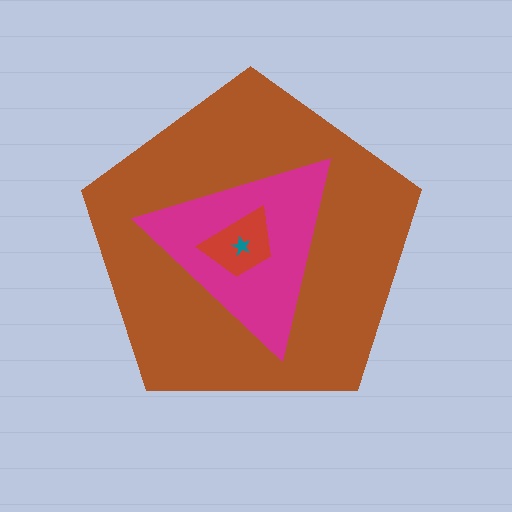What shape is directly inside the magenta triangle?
The red trapezoid.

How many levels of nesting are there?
4.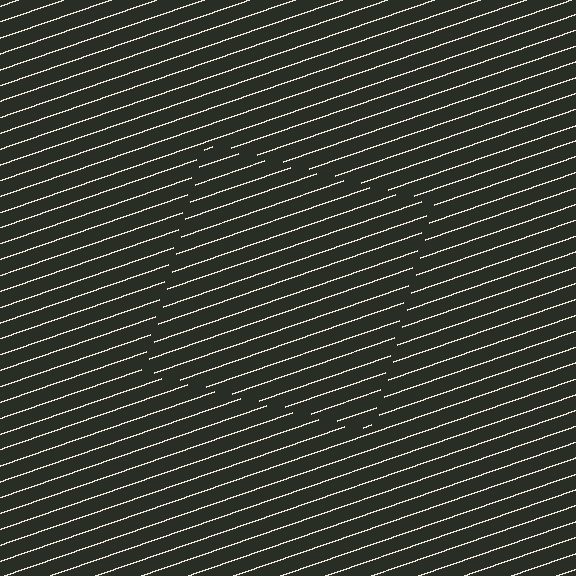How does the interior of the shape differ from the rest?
The interior of the shape contains the same grating, shifted by half a period — the contour is defined by the phase discontinuity where line-ends from the inner and outer gratings abut.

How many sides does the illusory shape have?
4 sides — the line-ends trace a square.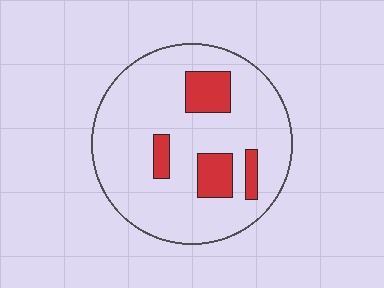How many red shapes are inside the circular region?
4.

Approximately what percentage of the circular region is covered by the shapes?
Approximately 15%.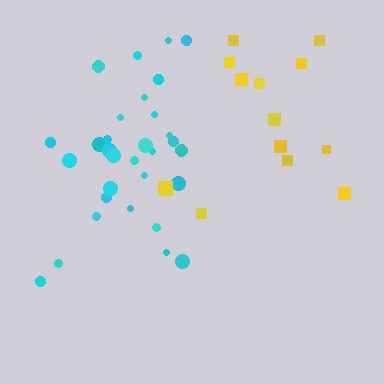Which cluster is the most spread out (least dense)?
Yellow.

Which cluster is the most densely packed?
Cyan.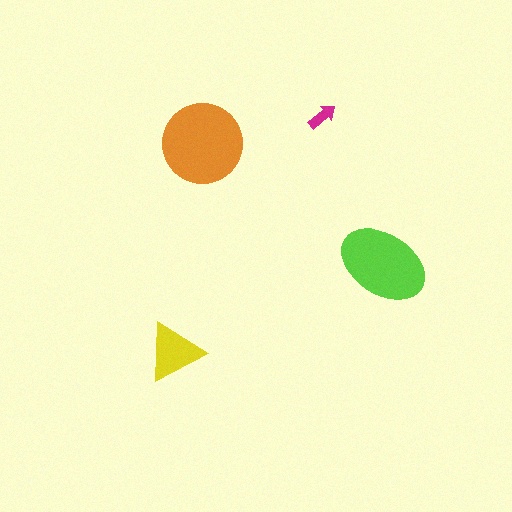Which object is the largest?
The orange circle.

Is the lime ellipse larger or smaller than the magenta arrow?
Larger.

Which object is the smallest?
The magenta arrow.